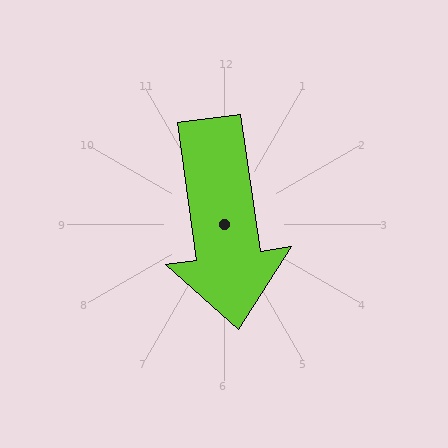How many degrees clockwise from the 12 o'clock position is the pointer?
Approximately 172 degrees.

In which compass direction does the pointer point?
South.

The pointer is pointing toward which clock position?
Roughly 6 o'clock.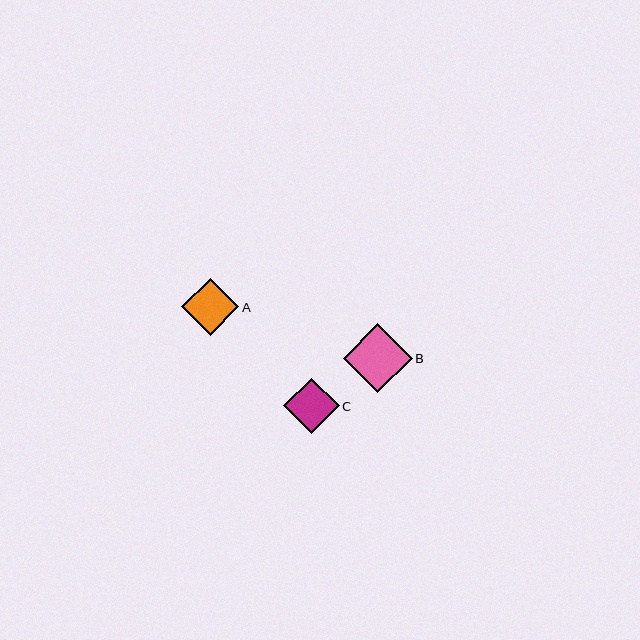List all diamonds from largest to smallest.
From largest to smallest: B, A, C.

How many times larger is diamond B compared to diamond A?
Diamond B is approximately 1.2 times the size of diamond A.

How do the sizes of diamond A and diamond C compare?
Diamond A and diamond C are approximately the same size.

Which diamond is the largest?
Diamond B is the largest with a size of approximately 69 pixels.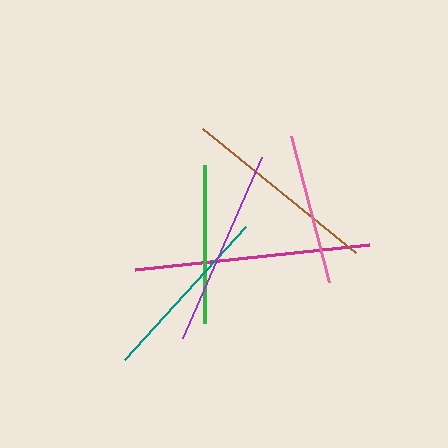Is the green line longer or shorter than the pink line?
The green line is longer than the pink line.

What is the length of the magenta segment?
The magenta segment is approximately 235 pixels long.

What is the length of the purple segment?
The purple segment is approximately 197 pixels long.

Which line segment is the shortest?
The pink line is the shortest at approximately 151 pixels.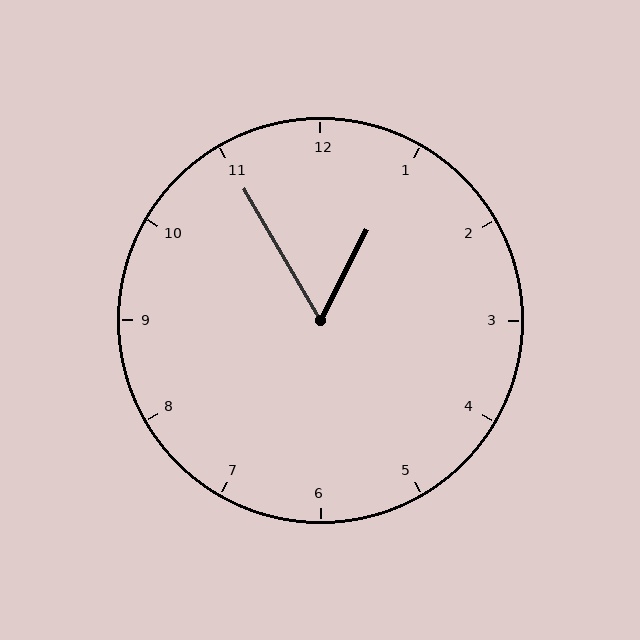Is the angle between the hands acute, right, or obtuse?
It is acute.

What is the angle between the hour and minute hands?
Approximately 58 degrees.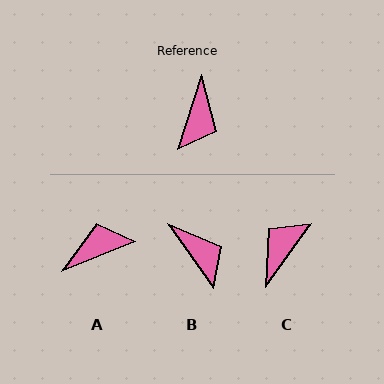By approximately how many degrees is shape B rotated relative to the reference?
Approximately 52 degrees counter-clockwise.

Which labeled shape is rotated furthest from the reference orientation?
C, about 162 degrees away.